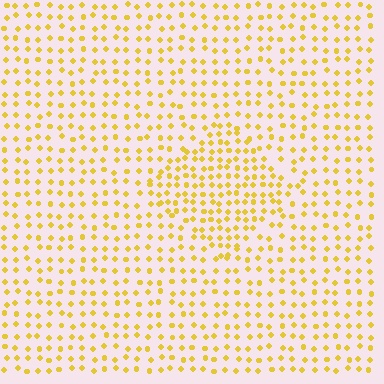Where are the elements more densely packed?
The elements are more densely packed inside the diamond boundary.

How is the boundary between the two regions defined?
The boundary is defined by a change in element density (approximately 1.6x ratio). All elements are the same color, size, and shape.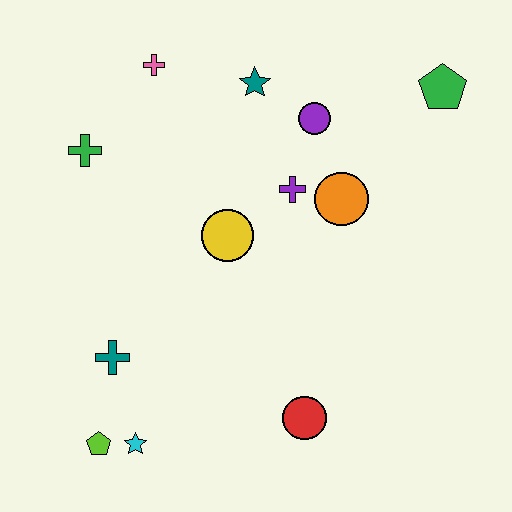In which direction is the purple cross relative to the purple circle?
The purple cross is below the purple circle.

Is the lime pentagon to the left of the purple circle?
Yes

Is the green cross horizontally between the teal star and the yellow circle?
No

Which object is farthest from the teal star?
The lime pentagon is farthest from the teal star.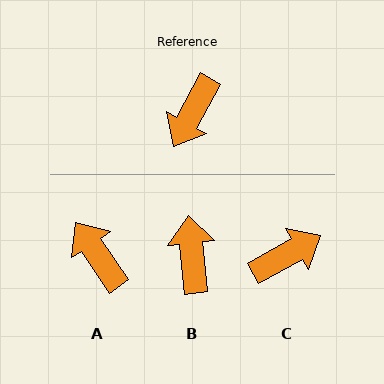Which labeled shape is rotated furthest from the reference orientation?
C, about 148 degrees away.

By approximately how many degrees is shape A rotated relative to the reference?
Approximately 117 degrees clockwise.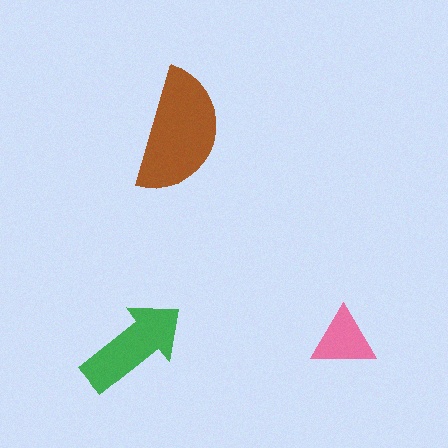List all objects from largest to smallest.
The brown semicircle, the green arrow, the pink triangle.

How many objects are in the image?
There are 3 objects in the image.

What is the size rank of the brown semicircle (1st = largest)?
1st.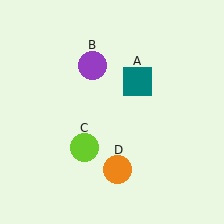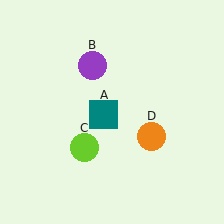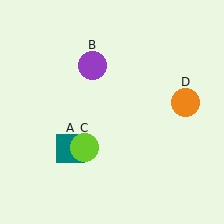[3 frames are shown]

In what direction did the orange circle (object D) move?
The orange circle (object D) moved up and to the right.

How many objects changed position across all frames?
2 objects changed position: teal square (object A), orange circle (object D).